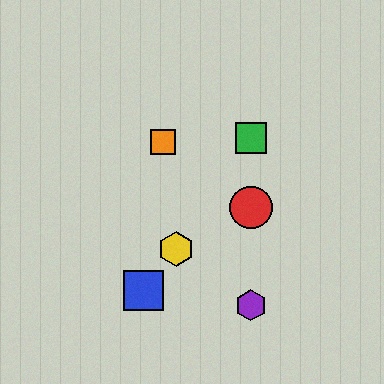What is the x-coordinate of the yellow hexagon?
The yellow hexagon is at x≈176.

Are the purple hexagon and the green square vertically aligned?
Yes, both are at x≈251.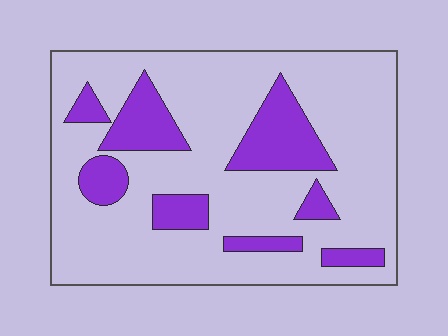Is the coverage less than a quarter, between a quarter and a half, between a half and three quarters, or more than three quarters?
Less than a quarter.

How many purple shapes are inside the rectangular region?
8.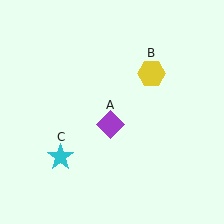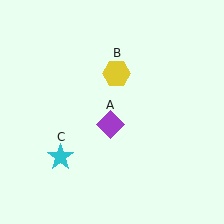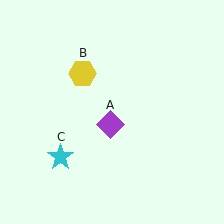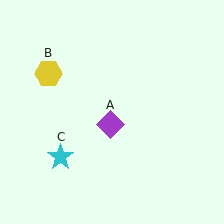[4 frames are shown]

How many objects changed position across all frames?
1 object changed position: yellow hexagon (object B).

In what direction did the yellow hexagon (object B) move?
The yellow hexagon (object B) moved left.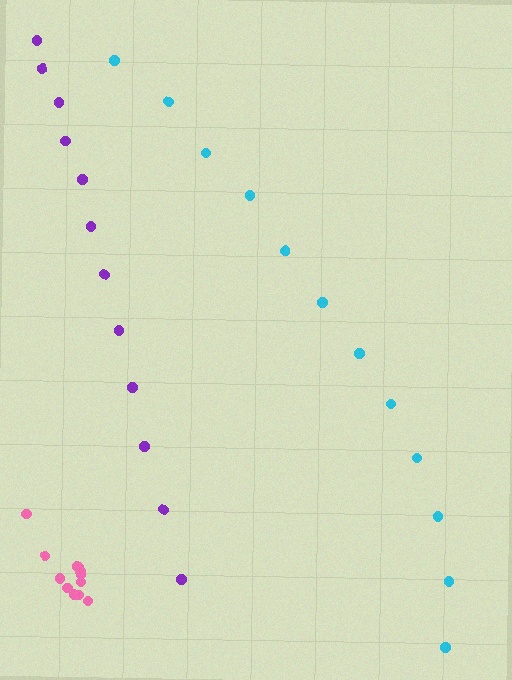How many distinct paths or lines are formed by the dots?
There are 3 distinct paths.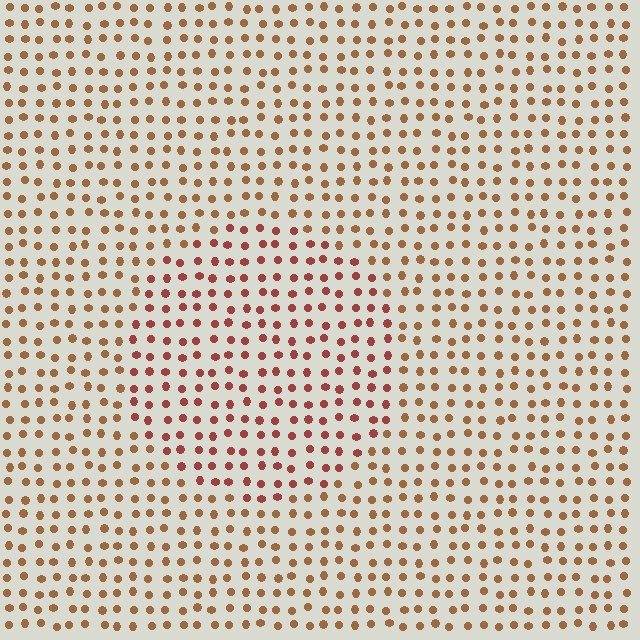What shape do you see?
I see a circle.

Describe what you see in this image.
The image is filled with small brown elements in a uniform arrangement. A circle-shaped region is visible where the elements are tinted to a slightly different hue, forming a subtle color boundary.